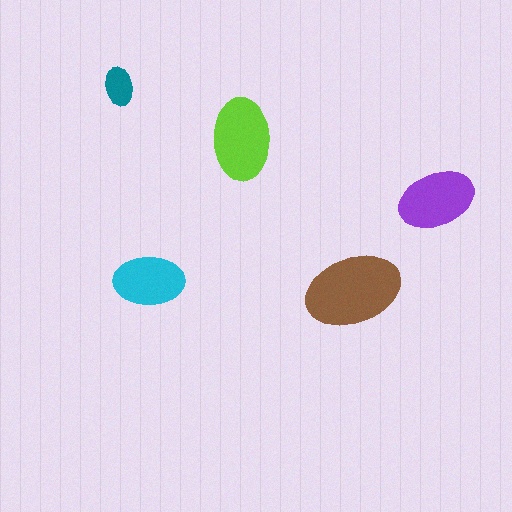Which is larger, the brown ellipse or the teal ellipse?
The brown one.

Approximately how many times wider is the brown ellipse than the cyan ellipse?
About 1.5 times wider.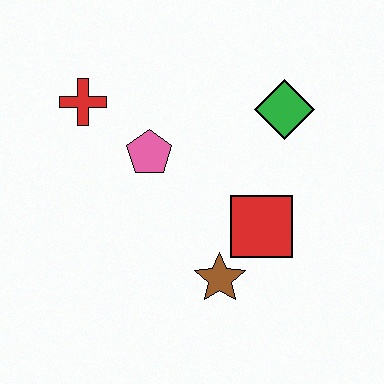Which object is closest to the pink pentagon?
The red cross is closest to the pink pentagon.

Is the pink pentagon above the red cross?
No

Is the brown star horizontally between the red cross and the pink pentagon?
No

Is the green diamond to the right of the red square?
Yes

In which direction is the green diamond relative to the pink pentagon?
The green diamond is to the right of the pink pentagon.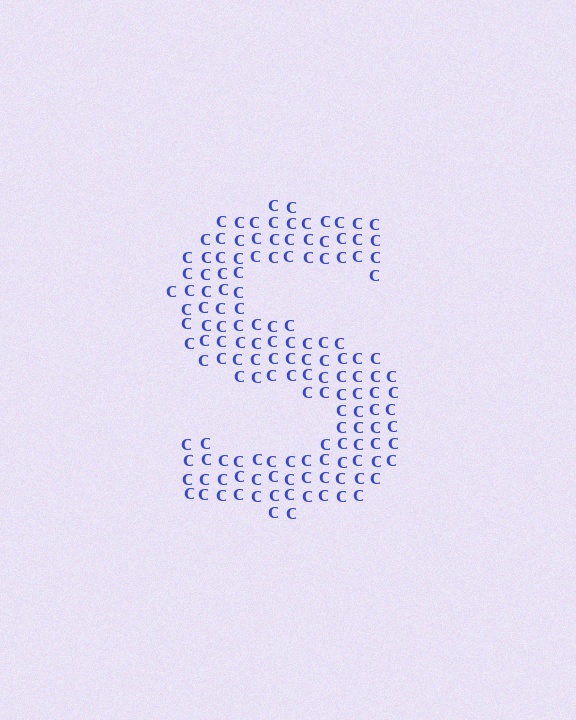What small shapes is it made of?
It is made of small letter C's.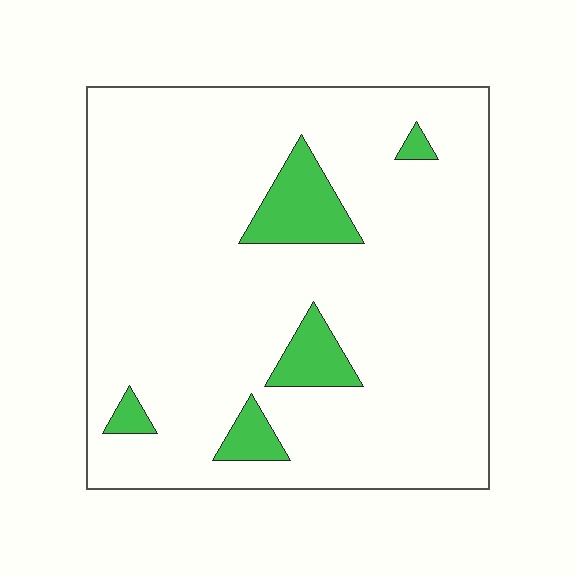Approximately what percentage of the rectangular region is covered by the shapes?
Approximately 10%.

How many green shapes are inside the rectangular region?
5.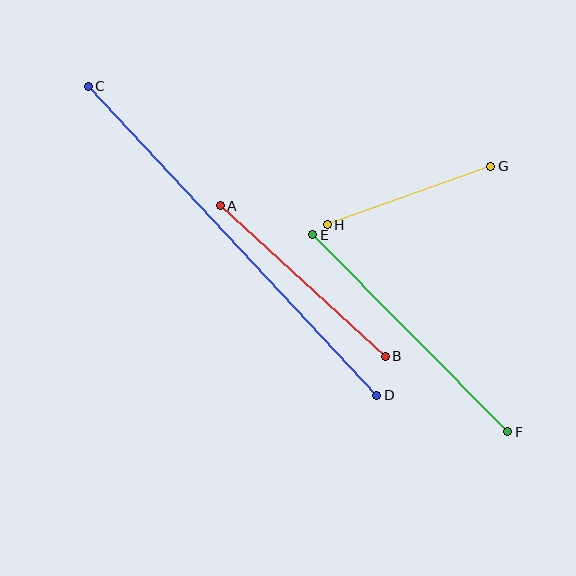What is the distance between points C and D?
The distance is approximately 422 pixels.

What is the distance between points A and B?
The distance is approximately 223 pixels.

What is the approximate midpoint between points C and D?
The midpoint is at approximately (232, 241) pixels.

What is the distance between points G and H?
The distance is approximately 173 pixels.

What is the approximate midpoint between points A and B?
The midpoint is at approximately (303, 281) pixels.